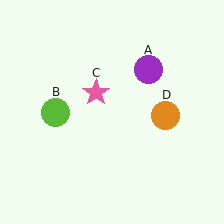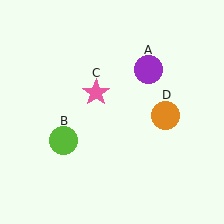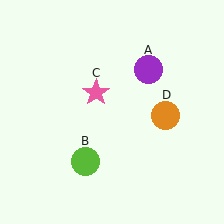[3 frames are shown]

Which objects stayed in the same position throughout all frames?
Purple circle (object A) and pink star (object C) and orange circle (object D) remained stationary.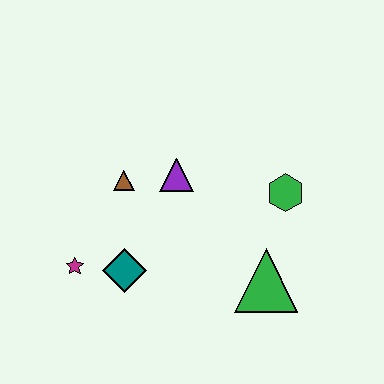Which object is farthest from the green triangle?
The magenta star is farthest from the green triangle.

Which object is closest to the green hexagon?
The green triangle is closest to the green hexagon.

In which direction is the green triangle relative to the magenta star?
The green triangle is to the right of the magenta star.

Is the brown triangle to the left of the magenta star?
No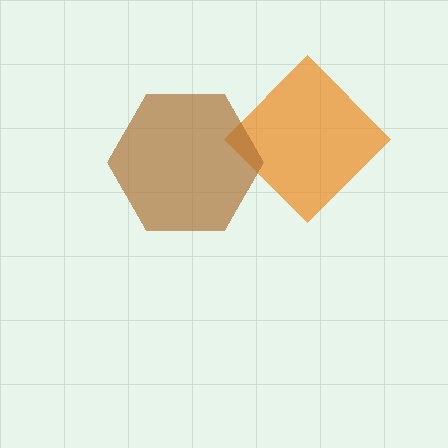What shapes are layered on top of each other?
The layered shapes are: an orange diamond, a brown hexagon.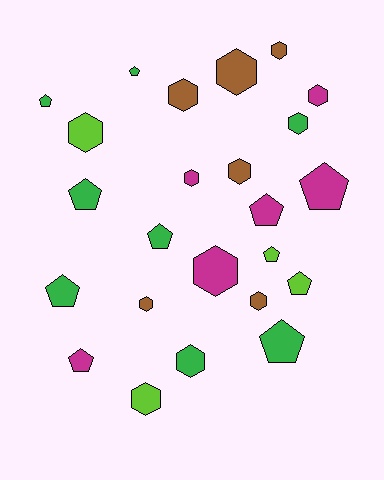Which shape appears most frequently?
Hexagon, with 13 objects.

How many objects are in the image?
There are 24 objects.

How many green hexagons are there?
There are 2 green hexagons.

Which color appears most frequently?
Green, with 8 objects.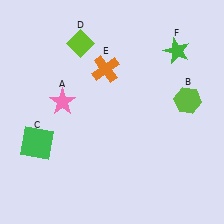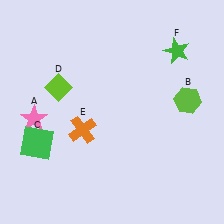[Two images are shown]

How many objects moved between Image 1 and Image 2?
3 objects moved between the two images.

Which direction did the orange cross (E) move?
The orange cross (E) moved down.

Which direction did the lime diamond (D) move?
The lime diamond (D) moved down.